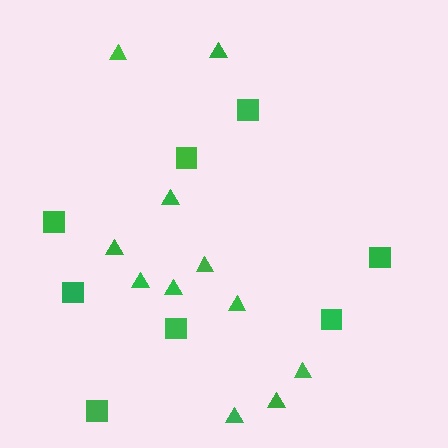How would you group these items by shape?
There are 2 groups: one group of squares (8) and one group of triangles (11).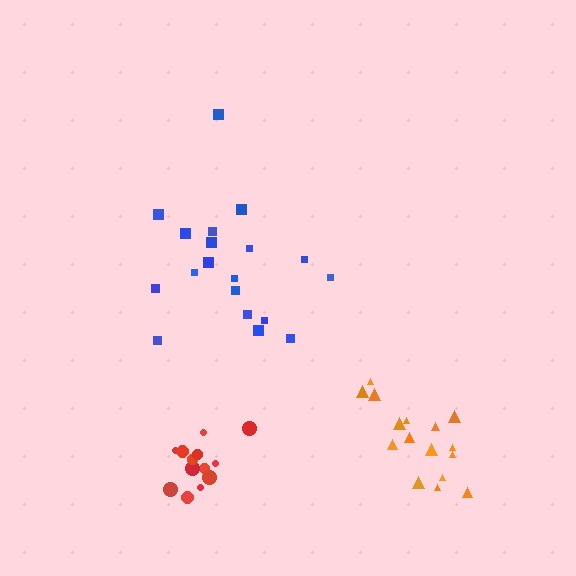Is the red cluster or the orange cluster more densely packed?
Red.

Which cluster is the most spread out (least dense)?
Blue.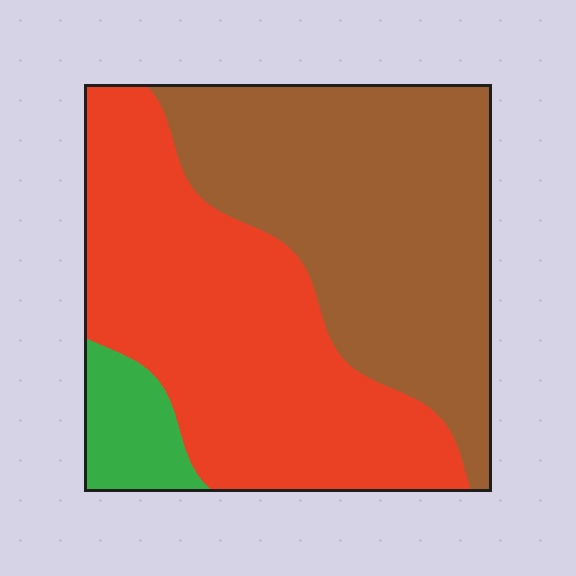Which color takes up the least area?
Green, at roughly 10%.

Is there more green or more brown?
Brown.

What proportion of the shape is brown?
Brown takes up between a quarter and a half of the shape.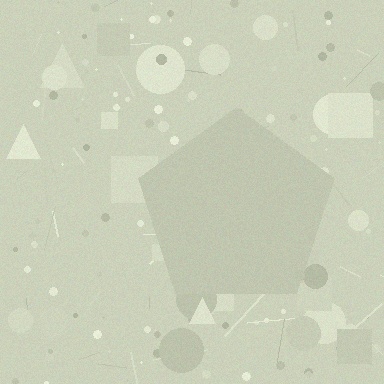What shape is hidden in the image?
A pentagon is hidden in the image.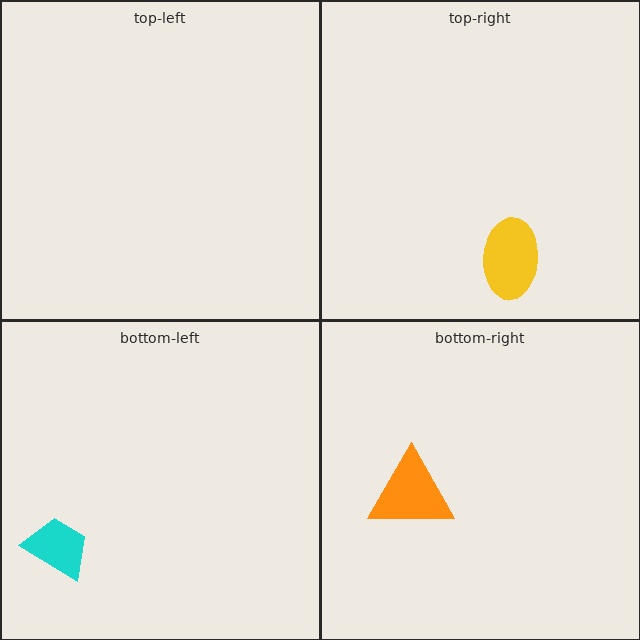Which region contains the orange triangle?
The bottom-right region.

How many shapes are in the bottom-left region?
1.